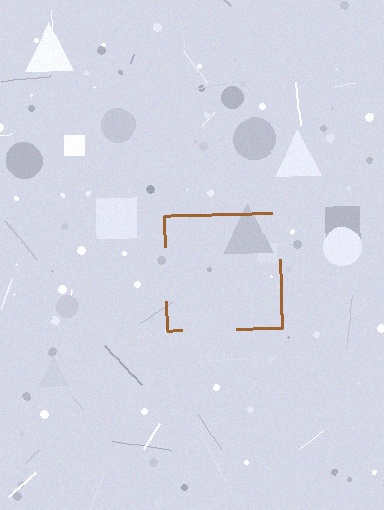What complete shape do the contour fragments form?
The contour fragments form a square.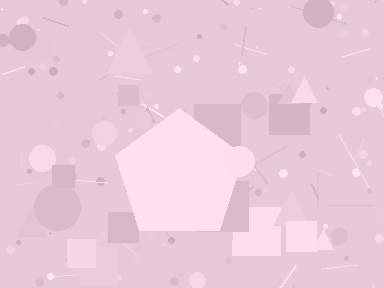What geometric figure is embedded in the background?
A pentagon is embedded in the background.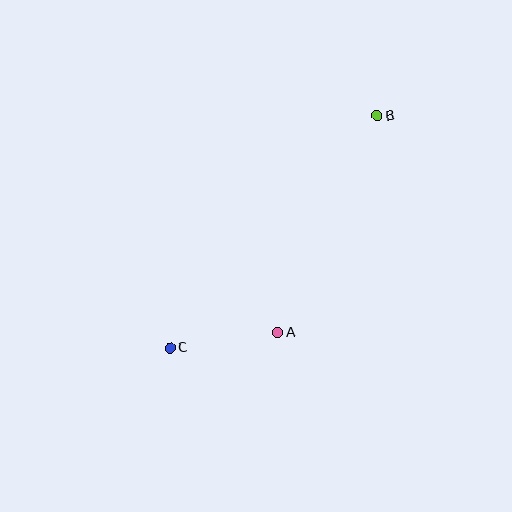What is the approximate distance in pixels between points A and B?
The distance between A and B is approximately 238 pixels.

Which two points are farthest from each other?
Points B and C are farthest from each other.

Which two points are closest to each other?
Points A and C are closest to each other.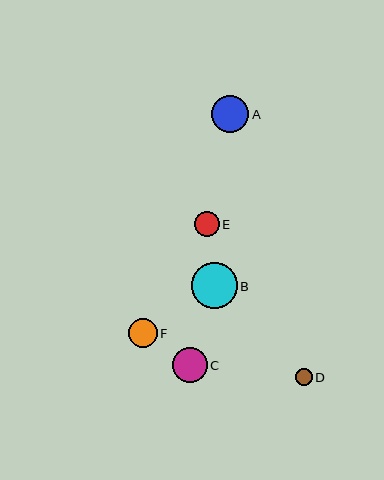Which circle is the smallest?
Circle D is the smallest with a size of approximately 16 pixels.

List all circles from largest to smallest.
From largest to smallest: B, A, C, F, E, D.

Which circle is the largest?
Circle B is the largest with a size of approximately 46 pixels.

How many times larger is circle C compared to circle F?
Circle C is approximately 1.2 times the size of circle F.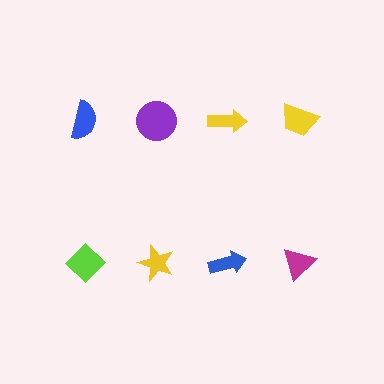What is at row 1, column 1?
A blue semicircle.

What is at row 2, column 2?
A yellow star.